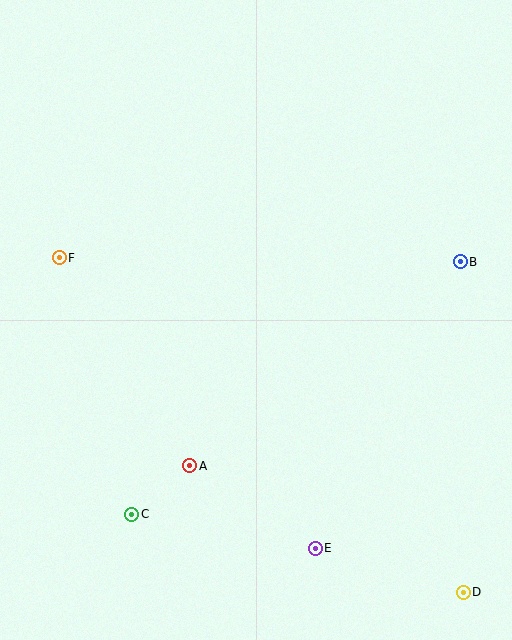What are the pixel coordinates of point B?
Point B is at (460, 262).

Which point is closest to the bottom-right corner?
Point D is closest to the bottom-right corner.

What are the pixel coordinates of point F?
Point F is at (59, 258).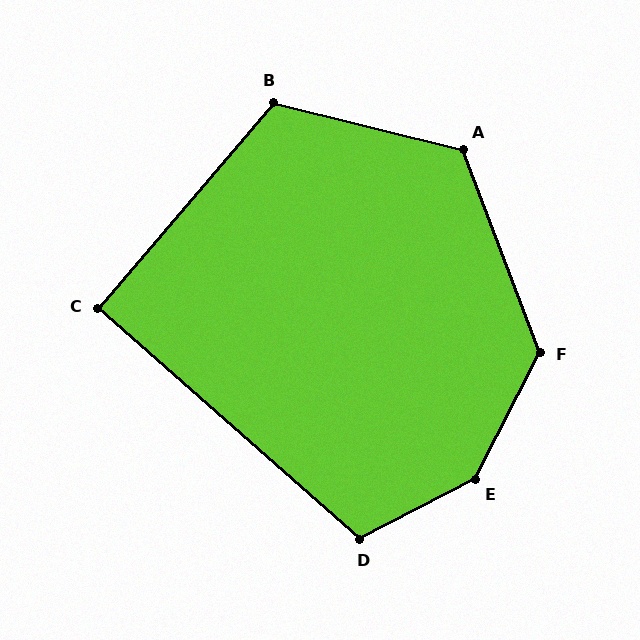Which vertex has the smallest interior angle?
C, at approximately 91 degrees.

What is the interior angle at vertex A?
Approximately 125 degrees (obtuse).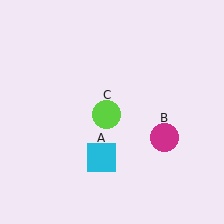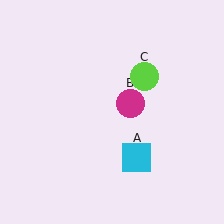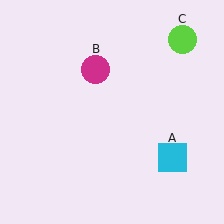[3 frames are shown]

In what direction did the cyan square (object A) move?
The cyan square (object A) moved right.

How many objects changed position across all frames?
3 objects changed position: cyan square (object A), magenta circle (object B), lime circle (object C).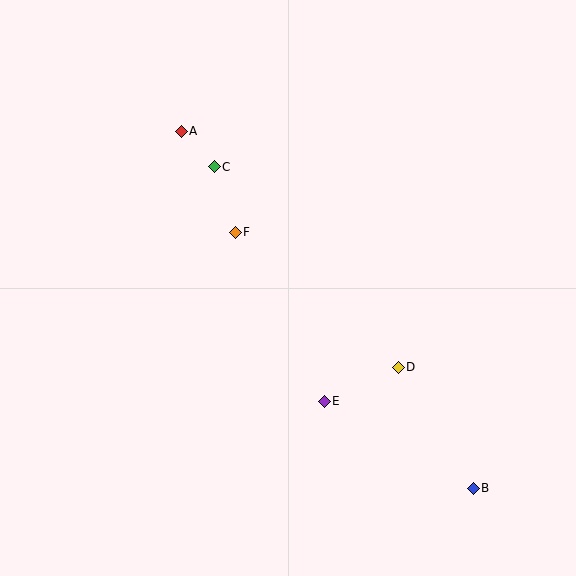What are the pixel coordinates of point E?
Point E is at (324, 401).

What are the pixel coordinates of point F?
Point F is at (235, 232).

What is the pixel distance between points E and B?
The distance between E and B is 173 pixels.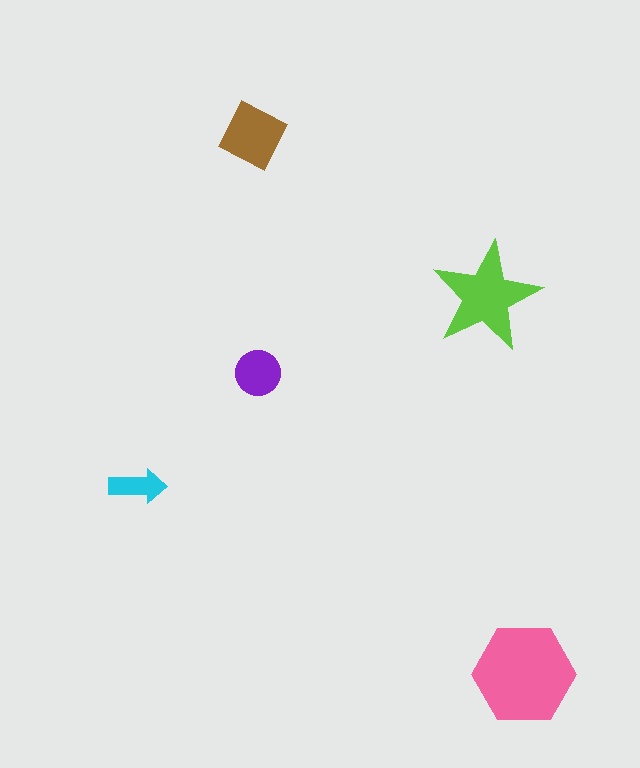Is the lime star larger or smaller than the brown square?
Larger.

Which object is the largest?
The pink hexagon.